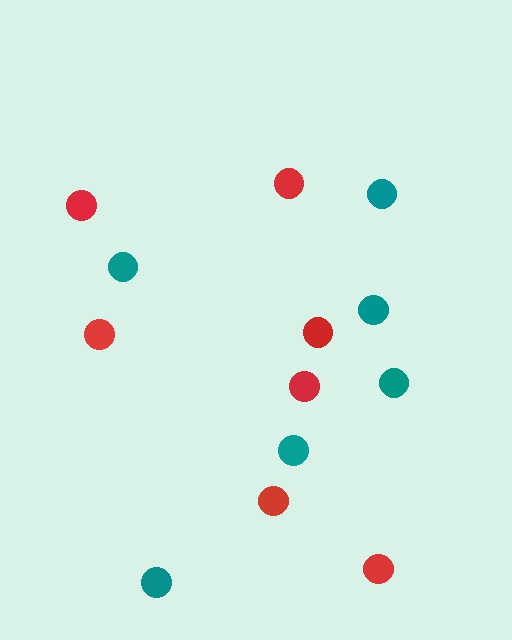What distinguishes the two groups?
There are 2 groups: one group of red circles (7) and one group of teal circles (6).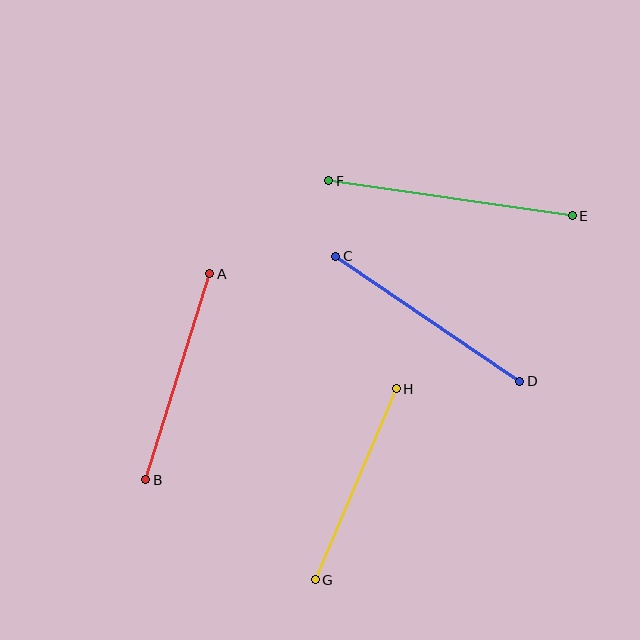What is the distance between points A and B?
The distance is approximately 216 pixels.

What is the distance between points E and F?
The distance is approximately 246 pixels.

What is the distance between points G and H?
The distance is approximately 207 pixels.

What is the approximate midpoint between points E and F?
The midpoint is at approximately (450, 198) pixels.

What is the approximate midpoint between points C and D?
The midpoint is at approximately (428, 319) pixels.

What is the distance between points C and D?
The distance is approximately 223 pixels.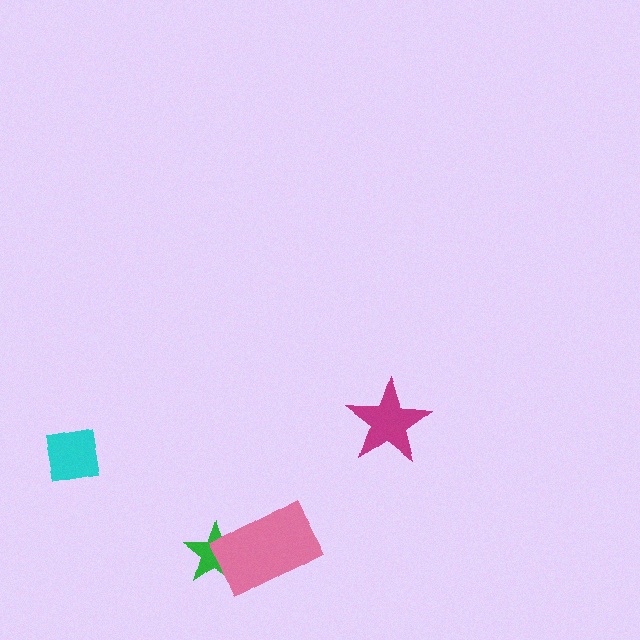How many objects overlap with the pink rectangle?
1 object overlaps with the pink rectangle.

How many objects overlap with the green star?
1 object overlaps with the green star.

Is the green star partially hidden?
Yes, it is partially covered by another shape.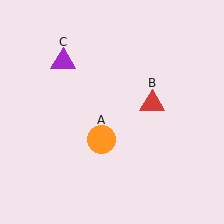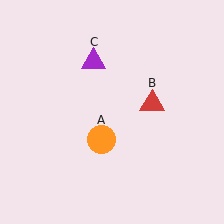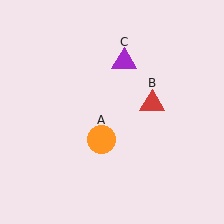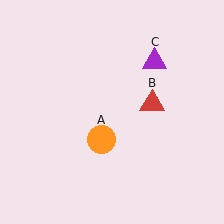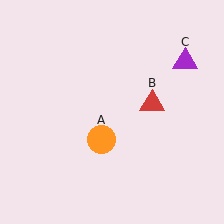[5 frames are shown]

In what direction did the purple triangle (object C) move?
The purple triangle (object C) moved right.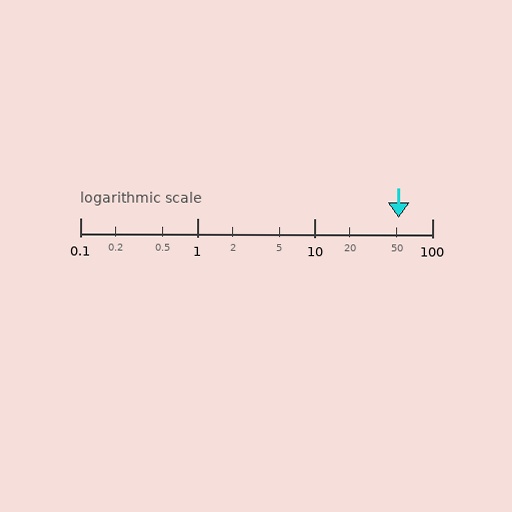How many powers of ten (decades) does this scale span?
The scale spans 3 decades, from 0.1 to 100.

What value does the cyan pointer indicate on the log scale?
The pointer indicates approximately 52.